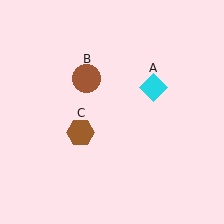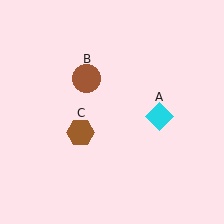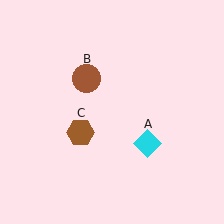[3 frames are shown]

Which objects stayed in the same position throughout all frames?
Brown circle (object B) and brown hexagon (object C) remained stationary.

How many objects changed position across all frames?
1 object changed position: cyan diamond (object A).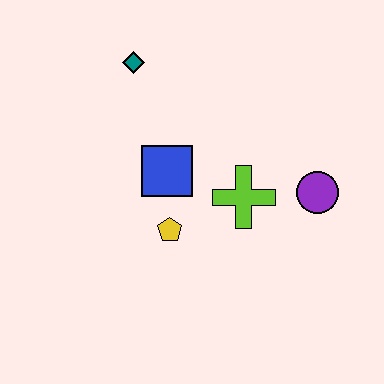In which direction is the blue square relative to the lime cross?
The blue square is to the left of the lime cross.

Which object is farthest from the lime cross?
The teal diamond is farthest from the lime cross.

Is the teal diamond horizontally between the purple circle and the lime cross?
No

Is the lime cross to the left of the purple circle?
Yes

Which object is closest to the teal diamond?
The blue square is closest to the teal diamond.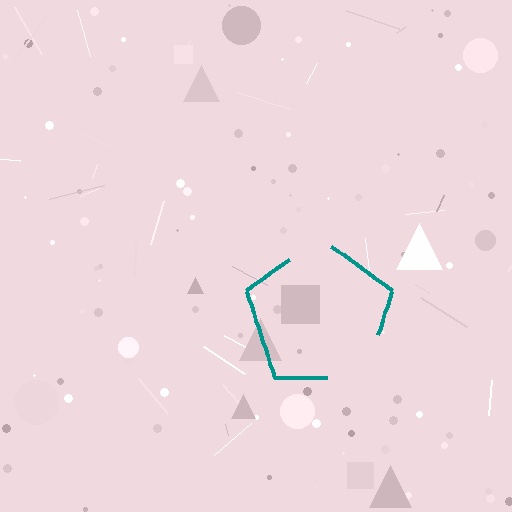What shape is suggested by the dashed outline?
The dashed outline suggests a pentagon.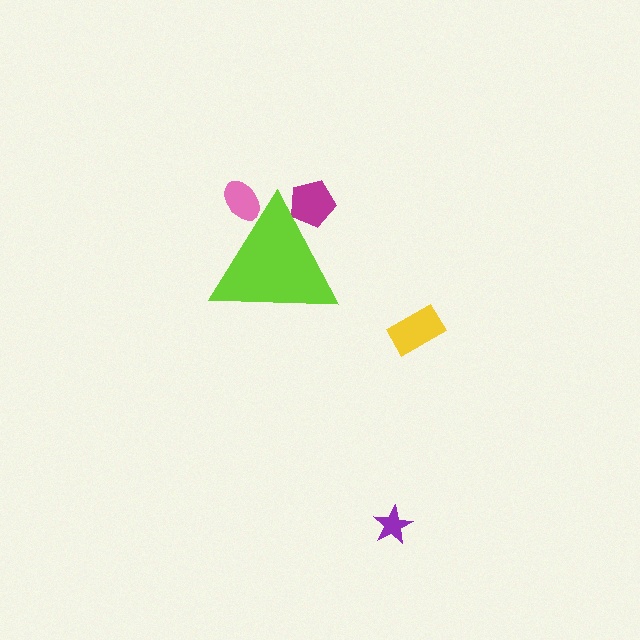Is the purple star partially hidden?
No, the purple star is fully visible.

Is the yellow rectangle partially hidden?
No, the yellow rectangle is fully visible.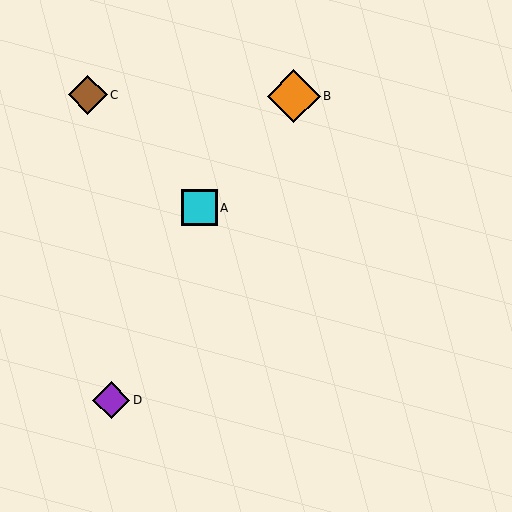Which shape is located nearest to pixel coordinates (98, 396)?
The purple diamond (labeled D) at (111, 400) is nearest to that location.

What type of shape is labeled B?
Shape B is an orange diamond.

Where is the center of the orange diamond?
The center of the orange diamond is at (294, 96).